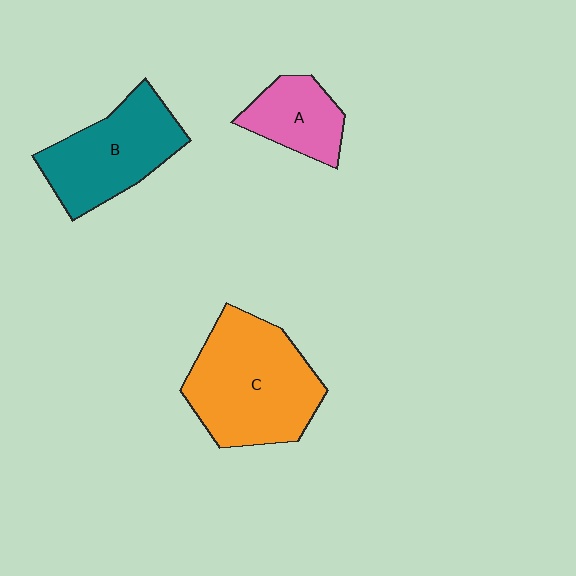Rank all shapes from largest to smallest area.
From largest to smallest: C (orange), B (teal), A (pink).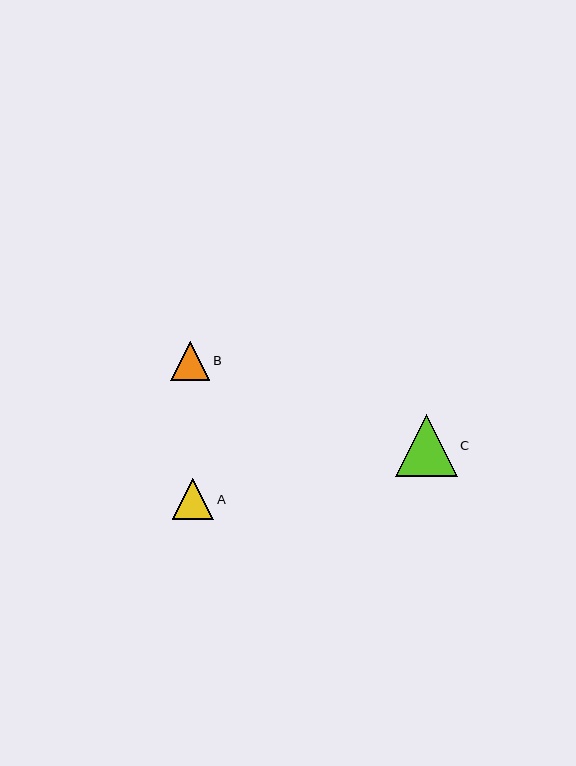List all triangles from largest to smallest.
From largest to smallest: C, A, B.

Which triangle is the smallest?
Triangle B is the smallest with a size of approximately 39 pixels.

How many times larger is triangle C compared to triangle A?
Triangle C is approximately 1.5 times the size of triangle A.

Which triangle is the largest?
Triangle C is the largest with a size of approximately 62 pixels.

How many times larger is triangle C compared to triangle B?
Triangle C is approximately 1.6 times the size of triangle B.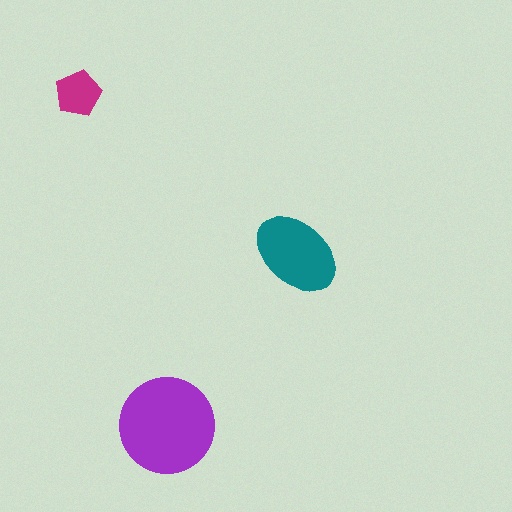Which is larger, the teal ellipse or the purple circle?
The purple circle.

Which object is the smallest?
The magenta pentagon.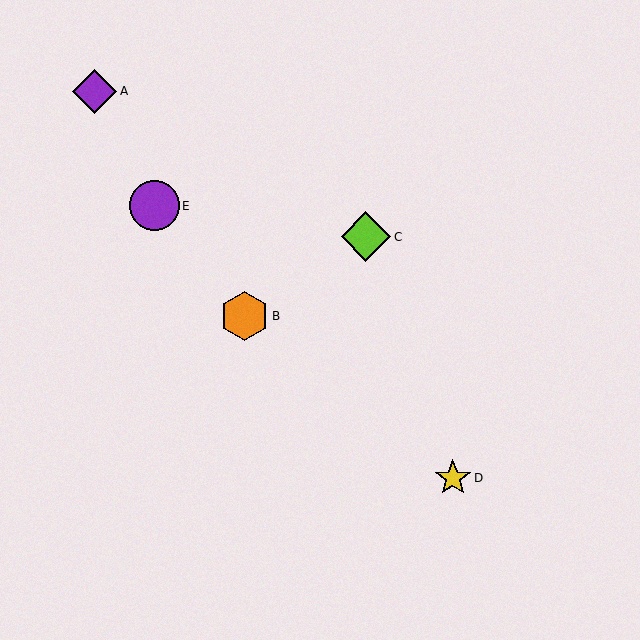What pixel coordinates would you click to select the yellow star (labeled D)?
Click at (453, 478) to select the yellow star D.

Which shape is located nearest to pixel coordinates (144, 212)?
The purple circle (labeled E) at (154, 206) is nearest to that location.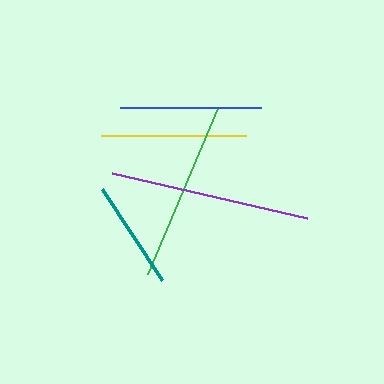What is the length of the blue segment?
The blue segment is approximately 142 pixels long.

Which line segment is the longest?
The purple line is the longest at approximately 200 pixels.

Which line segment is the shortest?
The teal line is the shortest at approximately 109 pixels.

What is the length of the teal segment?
The teal segment is approximately 109 pixels long.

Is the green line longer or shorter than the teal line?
The green line is longer than the teal line.